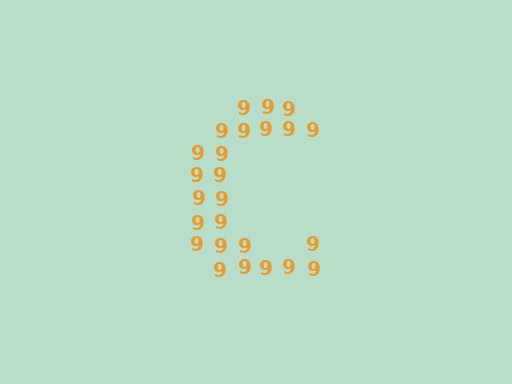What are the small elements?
The small elements are digit 9's.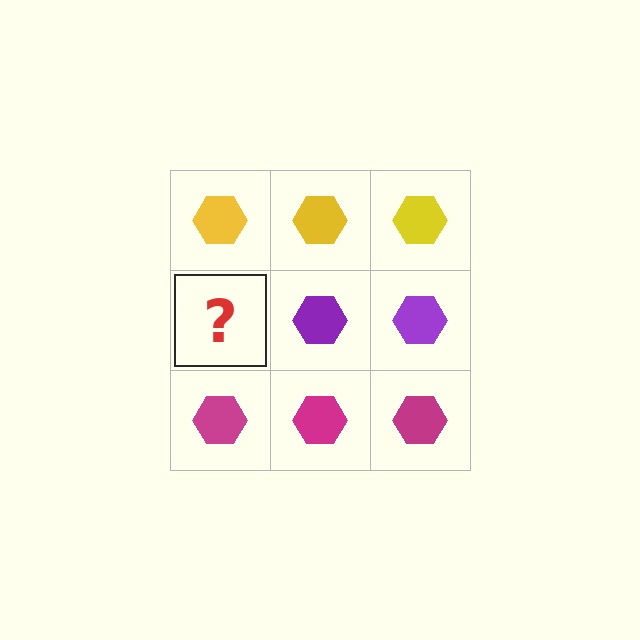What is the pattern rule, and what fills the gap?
The rule is that each row has a consistent color. The gap should be filled with a purple hexagon.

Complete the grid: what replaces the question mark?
The question mark should be replaced with a purple hexagon.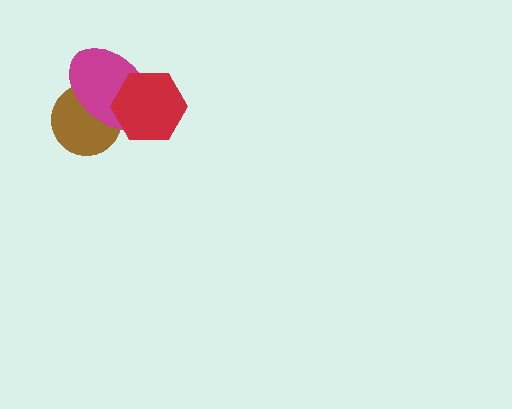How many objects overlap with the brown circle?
2 objects overlap with the brown circle.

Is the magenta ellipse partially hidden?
Yes, it is partially covered by another shape.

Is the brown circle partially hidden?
Yes, it is partially covered by another shape.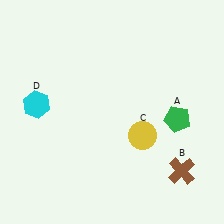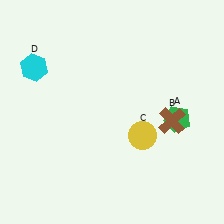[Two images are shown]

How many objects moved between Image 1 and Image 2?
2 objects moved between the two images.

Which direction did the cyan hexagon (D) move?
The cyan hexagon (D) moved up.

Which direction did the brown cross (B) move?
The brown cross (B) moved up.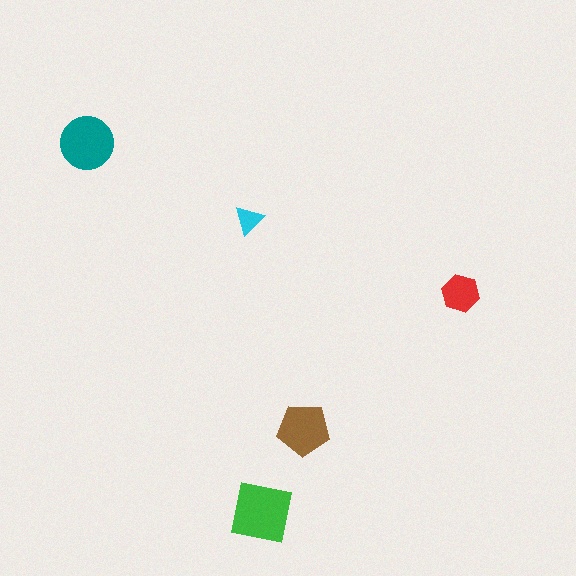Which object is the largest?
The green square.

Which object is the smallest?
The cyan triangle.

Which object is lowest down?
The green square is bottommost.